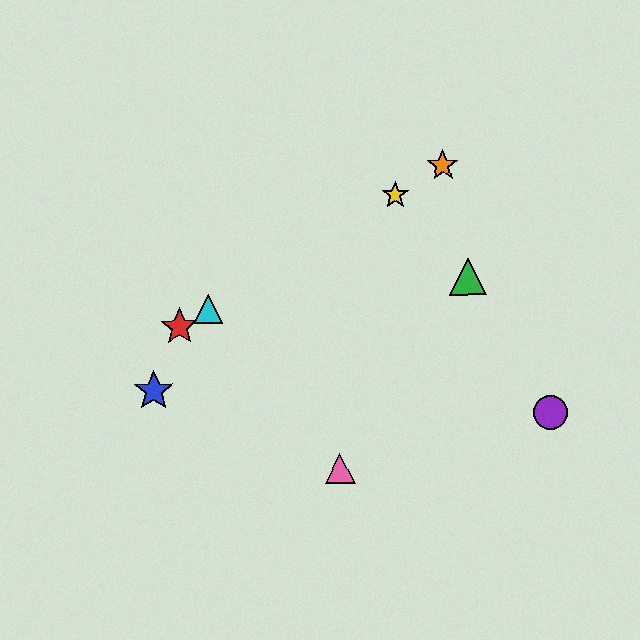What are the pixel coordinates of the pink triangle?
The pink triangle is at (340, 468).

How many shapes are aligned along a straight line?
4 shapes (the red star, the yellow star, the orange star, the cyan triangle) are aligned along a straight line.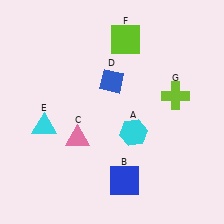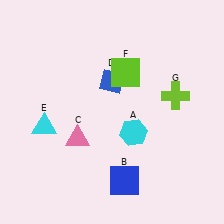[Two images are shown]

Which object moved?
The lime square (F) moved down.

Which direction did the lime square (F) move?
The lime square (F) moved down.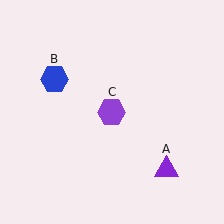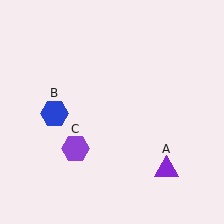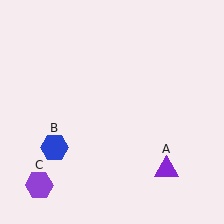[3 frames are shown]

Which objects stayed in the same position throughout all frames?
Purple triangle (object A) remained stationary.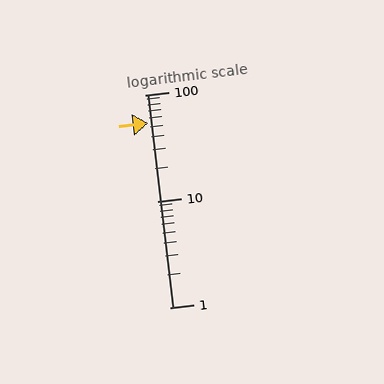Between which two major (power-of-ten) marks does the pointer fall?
The pointer is between 10 and 100.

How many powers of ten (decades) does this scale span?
The scale spans 2 decades, from 1 to 100.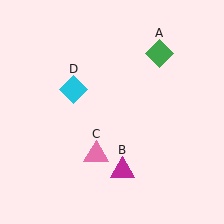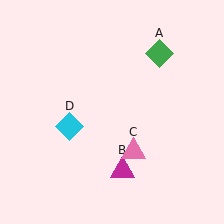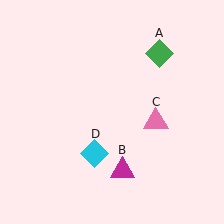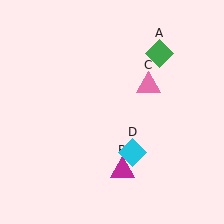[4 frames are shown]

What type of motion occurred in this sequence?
The pink triangle (object C), cyan diamond (object D) rotated counterclockwise around the center of the scene.